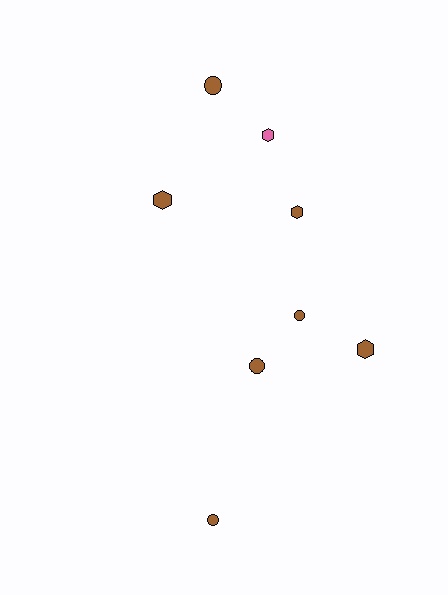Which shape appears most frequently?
Circle, with 4 objects.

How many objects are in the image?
There are 8 objects.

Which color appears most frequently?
Brown, with 7 objects.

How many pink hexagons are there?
There is 1 pink hexagon.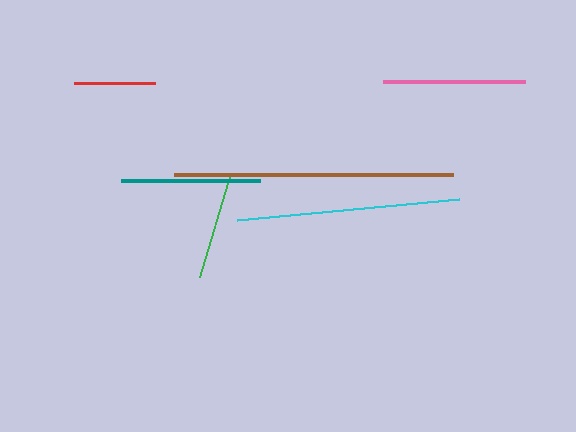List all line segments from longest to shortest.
From longest to shortest: brown, cyan, pink, teal, green, red.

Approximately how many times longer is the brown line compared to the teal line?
The brown line is approximately 2.0 times the length of the teal line.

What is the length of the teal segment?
The teal segment is approximately 139 pixels long.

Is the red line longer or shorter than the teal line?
The teal line is longer than the red line.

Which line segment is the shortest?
The red line is the shortest at approximately 81 pixels.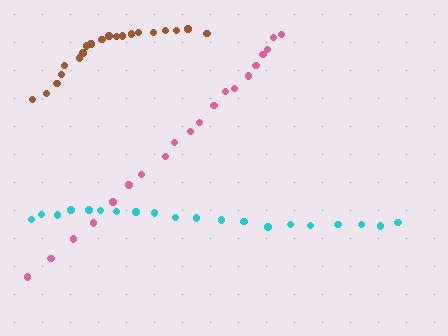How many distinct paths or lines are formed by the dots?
There are 3 distinct paths.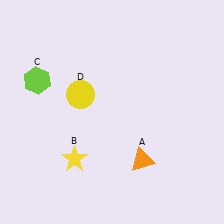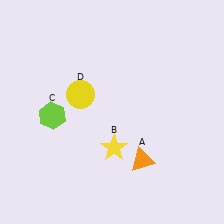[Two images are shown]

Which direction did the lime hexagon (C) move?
The lime hexagon (C) moved down.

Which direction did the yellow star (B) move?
The yellow star (B) moved right.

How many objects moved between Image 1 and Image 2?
2 objects moved between the two images.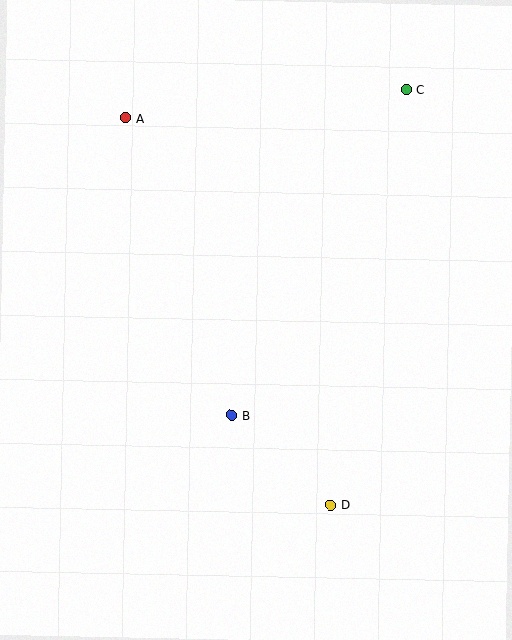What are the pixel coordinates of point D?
Point D is at (331, 505).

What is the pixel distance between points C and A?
The distance between C and A is 281 pixels.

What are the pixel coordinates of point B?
Point B is at (232, 415).